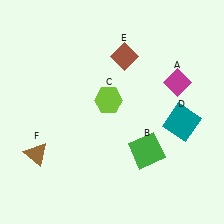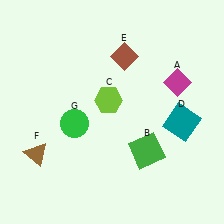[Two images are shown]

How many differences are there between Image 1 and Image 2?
There is 1 difference between the two images.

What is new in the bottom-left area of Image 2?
A green circle (G) was added in the bottom-left area of Image 2.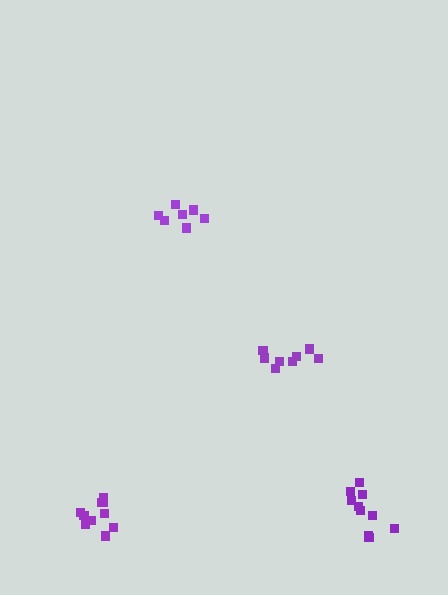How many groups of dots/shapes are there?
There are 4 groups.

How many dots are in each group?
Group 1: 7 dots, Group 2: 8 dots, Group 3: 10 dots, Group 4: 10 dots (35 total).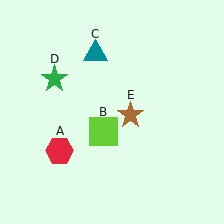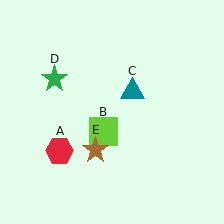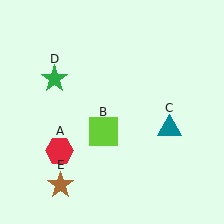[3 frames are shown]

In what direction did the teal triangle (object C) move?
The teal triangle (object C) moved down and to the right.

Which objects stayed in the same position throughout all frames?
Red hexagon (object A) and lime square (object B) and green star (object D) remained stationary.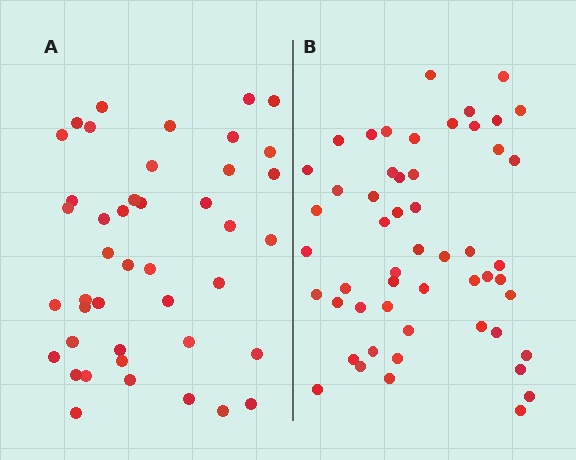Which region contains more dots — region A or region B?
Region B (the right region) has more dots.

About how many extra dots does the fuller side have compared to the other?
Region B has roughly 10 or so more dots than region A.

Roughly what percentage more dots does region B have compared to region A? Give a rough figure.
About 25% more.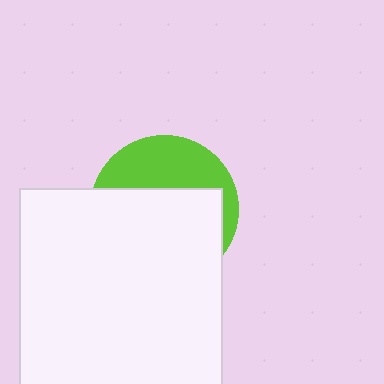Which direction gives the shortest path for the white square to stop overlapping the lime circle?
Moving down gives the shortest separation.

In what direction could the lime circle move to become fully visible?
The lime circle could move up. That would shift it out from behind the white square entirely.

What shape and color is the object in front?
The object in front is a white square.